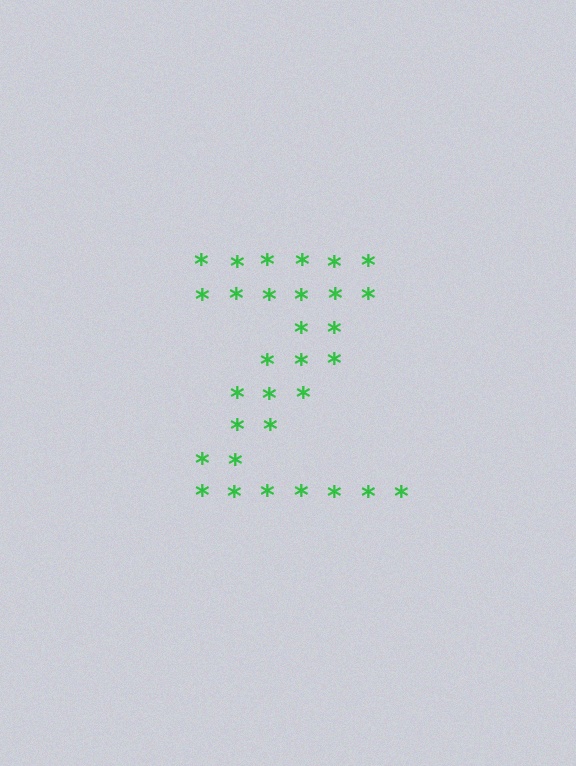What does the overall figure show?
The overall figure shows the letter Z.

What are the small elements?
The small elements are asterisks.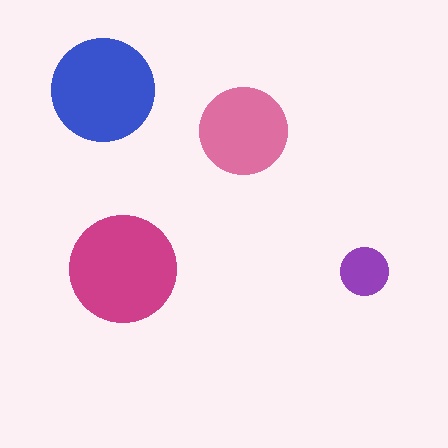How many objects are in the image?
There are 4 objects in the image.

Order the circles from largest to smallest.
the magenta one, the blue one, the pink one, the purple one.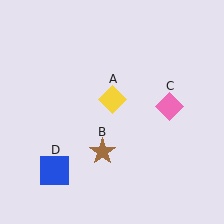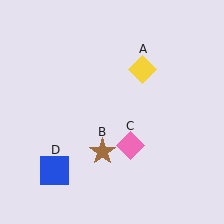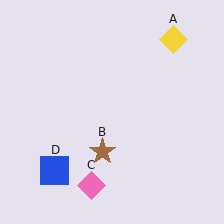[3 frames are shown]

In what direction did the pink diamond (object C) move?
The pink diamond (object C) moved down and to the left.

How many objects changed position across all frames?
2 objects changed position: yellow diamond (object A), pink diamond (object C).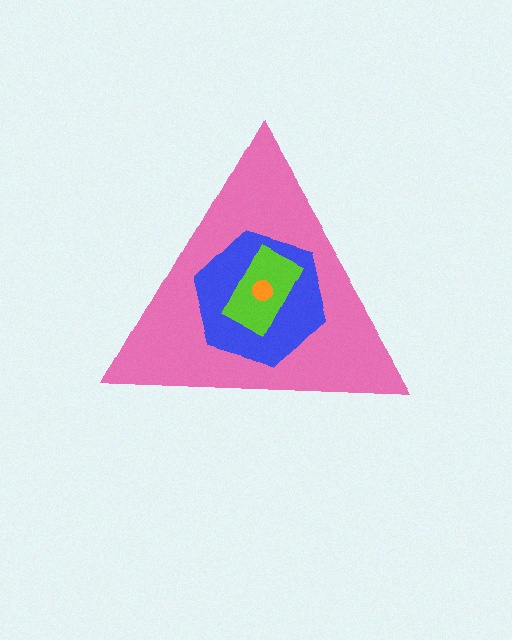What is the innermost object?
The orange circle.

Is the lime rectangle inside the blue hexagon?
Yes.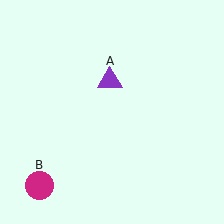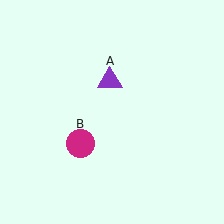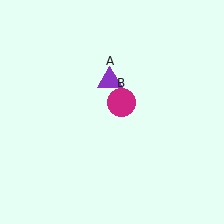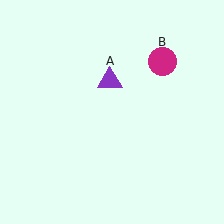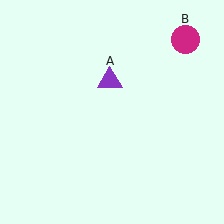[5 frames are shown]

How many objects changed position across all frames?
1 object changed position: magenta circle (object B).